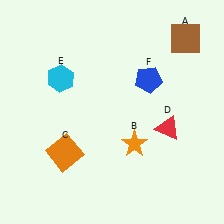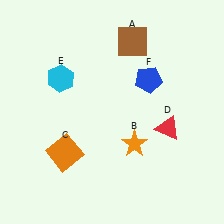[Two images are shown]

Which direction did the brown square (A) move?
The brown square (A) moved left.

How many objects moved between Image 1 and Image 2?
1 object moved between the two images.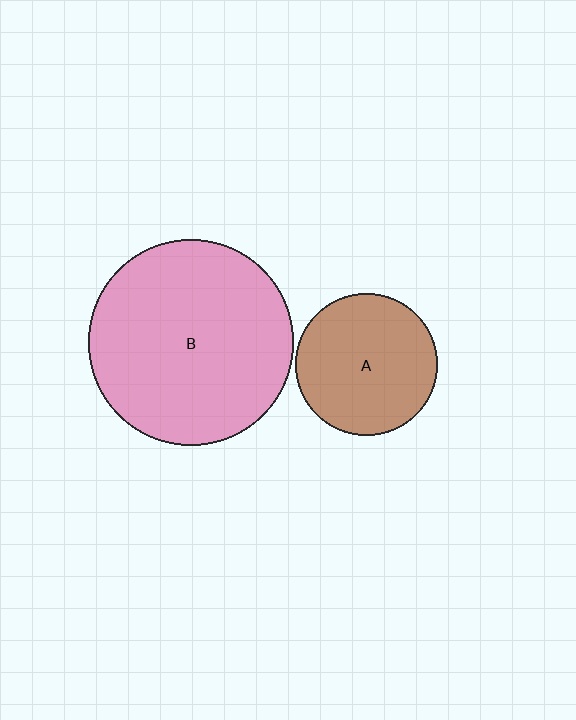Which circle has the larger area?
Circle B (pink).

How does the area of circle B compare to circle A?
Approximately 2.1 times.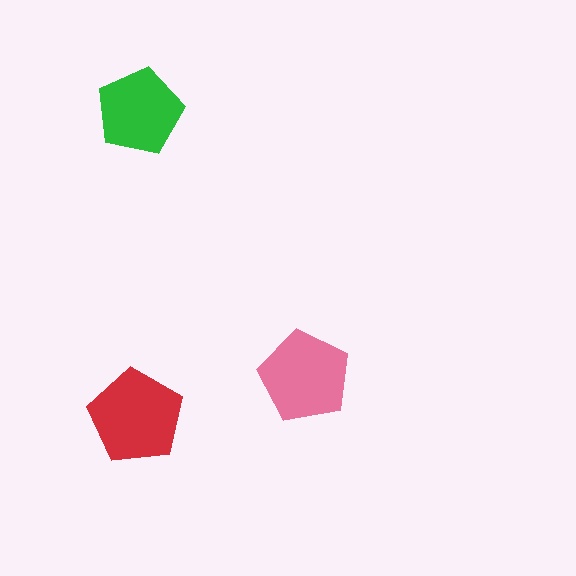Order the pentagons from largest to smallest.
the red one, the pink one, the green one.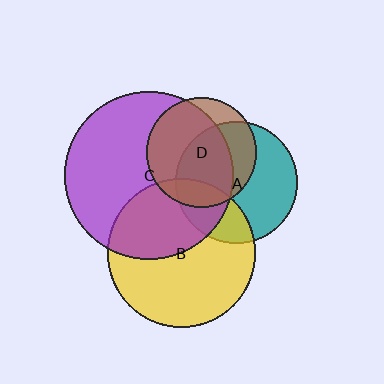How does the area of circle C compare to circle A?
Approximately 1.9 times.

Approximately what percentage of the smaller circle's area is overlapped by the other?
Approximately 75%.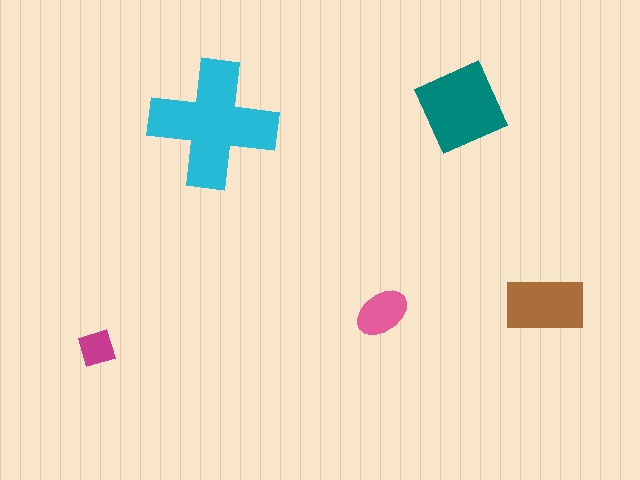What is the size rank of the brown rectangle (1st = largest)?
3rd.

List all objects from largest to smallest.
The cyan cross, the teal diamond, the brown rectangle, the pink ellipse, the magenta square.